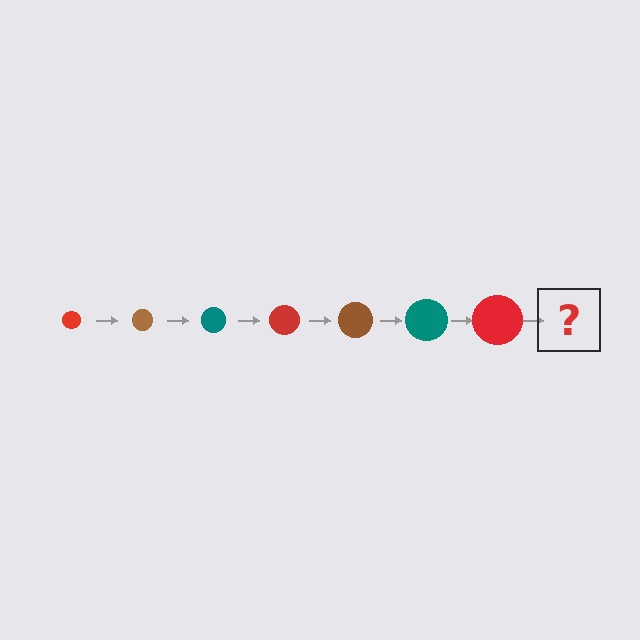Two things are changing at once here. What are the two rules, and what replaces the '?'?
The two rules are that the circle grows larger each step and the color cycles through red, brown, and teal. The '?' should be a brown circle, larger than the previous one.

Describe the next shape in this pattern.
It should be a brown circle, larger than the previous one.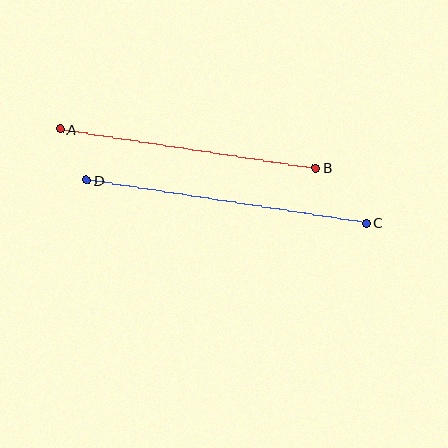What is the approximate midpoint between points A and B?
The midpoint is at approximately (188, 148) pixels.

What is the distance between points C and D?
The distance is approximately 283 pixels.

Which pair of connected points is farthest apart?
Points C and D are farthest apart.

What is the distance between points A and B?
The distance is approximately 259 pixels.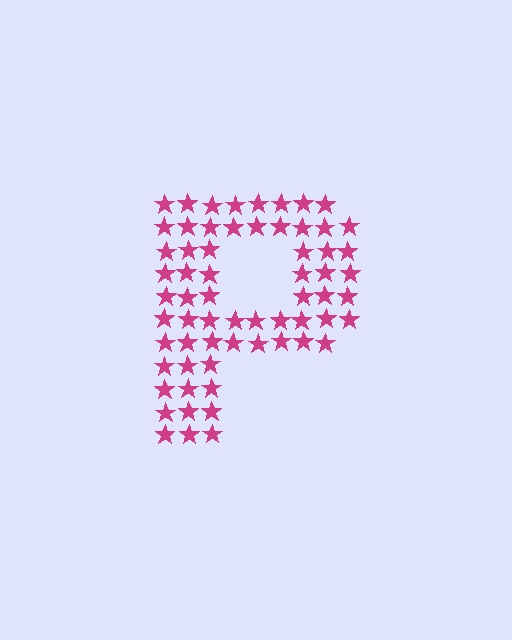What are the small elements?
The small elements are stars.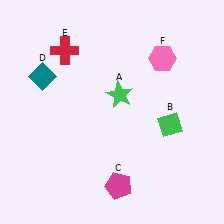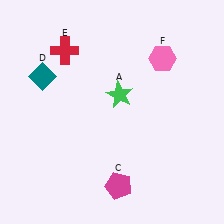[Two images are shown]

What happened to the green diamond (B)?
The green diamond (B) was removed in Image 2. It was in the bottom-right area of Image 1.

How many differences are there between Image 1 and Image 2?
There is 1 difference between the two images.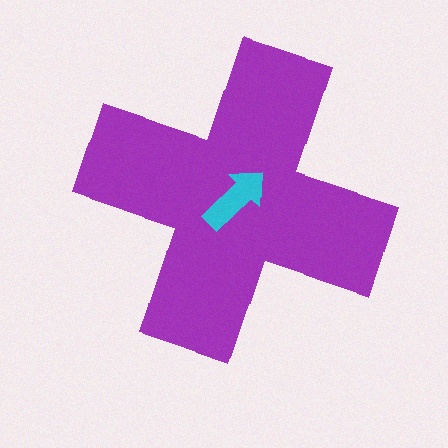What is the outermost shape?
The purple cross.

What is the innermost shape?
The cyan arrow.